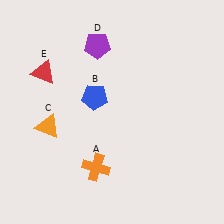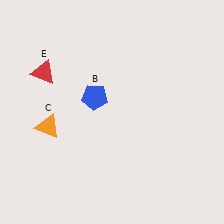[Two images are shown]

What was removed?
The orange cross (A), the purple pentagon (D) were removed in Image 2.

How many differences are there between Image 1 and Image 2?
There are 2 differences between the two images.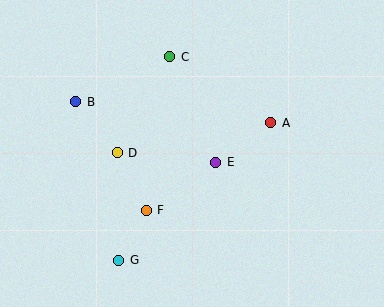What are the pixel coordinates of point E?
Point E is at (216, 162).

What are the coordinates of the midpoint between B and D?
The midpoint between B and D is at (96, 127).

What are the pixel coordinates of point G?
Point G is at (119, 260).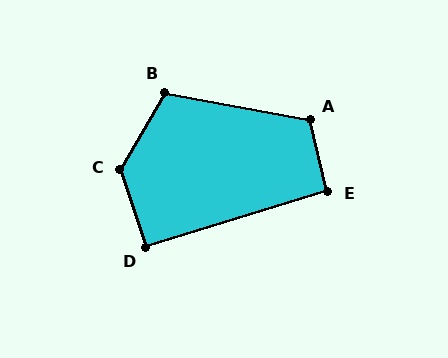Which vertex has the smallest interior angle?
D, at approximately 91 degrees.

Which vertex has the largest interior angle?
C, at approximately 132 degrees.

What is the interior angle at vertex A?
Approximately 114 degrees (obtuse).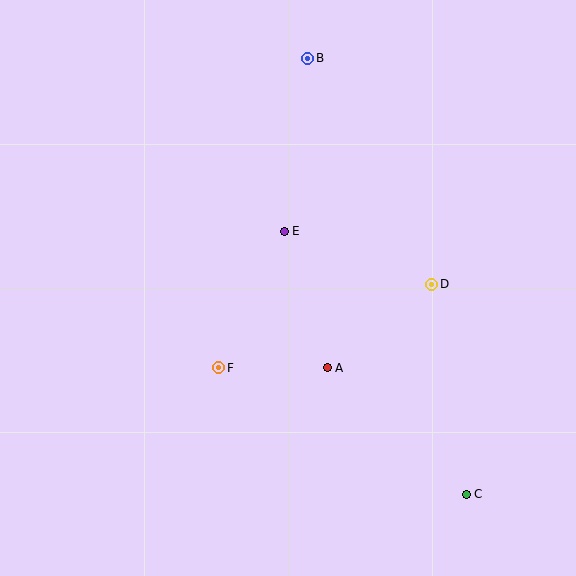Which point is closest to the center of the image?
Point E at (284, 231) is closest to the center.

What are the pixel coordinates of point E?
Point E is at (284, 231).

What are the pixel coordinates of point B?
Point B is at (308, 58).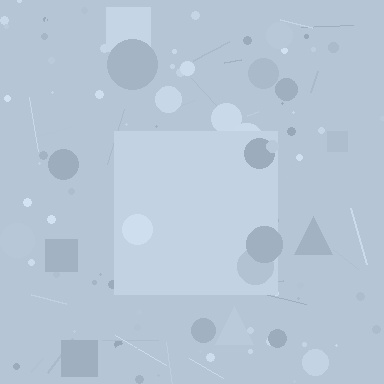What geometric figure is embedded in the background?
A square is embedded in the background.